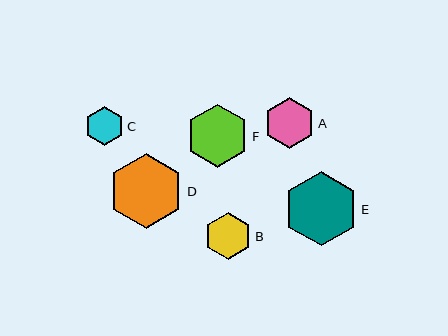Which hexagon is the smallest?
Hexagon C is the smallest with a size of approximately 39 pixels.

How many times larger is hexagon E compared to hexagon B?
Hexagon E is approximately 1.6 times the size of hexagon B.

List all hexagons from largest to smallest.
From largest to smallest: D, E, F, A, B, C.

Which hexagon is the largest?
Hexagon D is the largest with a size of approximately 75 pixels.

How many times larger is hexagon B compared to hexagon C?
Hexagon B is approximately 1.2 times the size of hexagon C.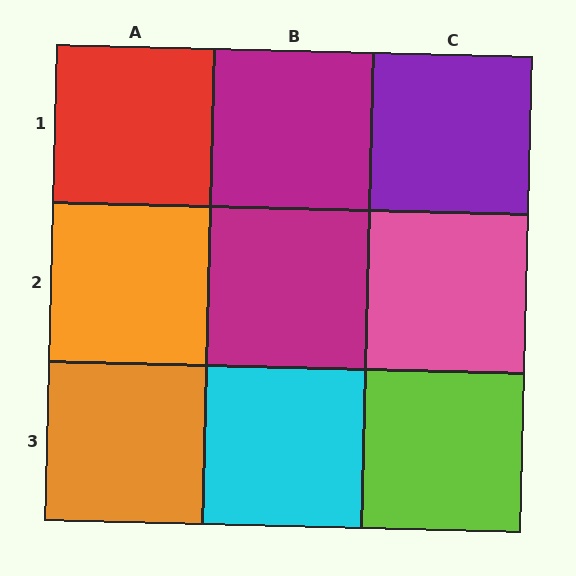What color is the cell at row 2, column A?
Orange.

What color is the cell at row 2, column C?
Pink.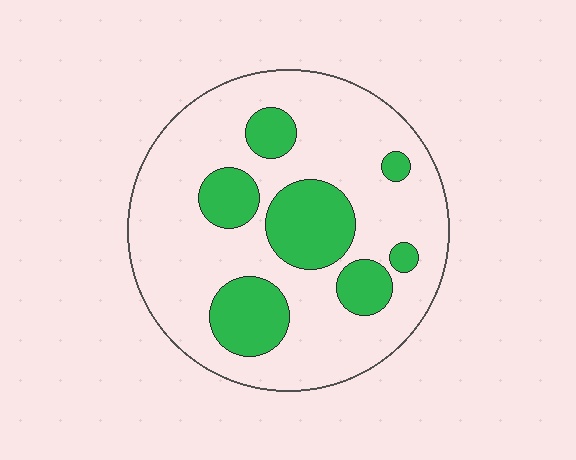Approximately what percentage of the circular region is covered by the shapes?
Approximately 25%.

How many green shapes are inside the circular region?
7.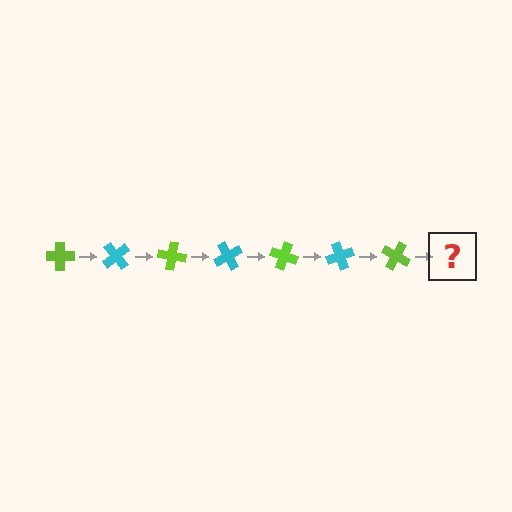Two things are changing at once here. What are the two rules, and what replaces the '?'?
The two rules are that it rotates 50 degrees each step and the color cycles through lime and cyan. The '?' should be a cyan cross, rotated 350 degrees from the start.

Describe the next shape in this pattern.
It should be a cyan cross, rotated 350 degrees from the start.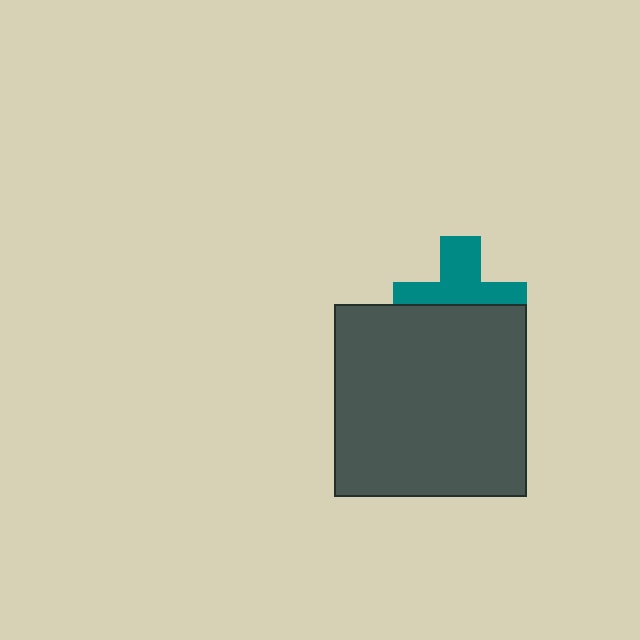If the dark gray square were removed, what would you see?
You would see the complete teal cross.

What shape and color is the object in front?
The object in front is a dark gray square.